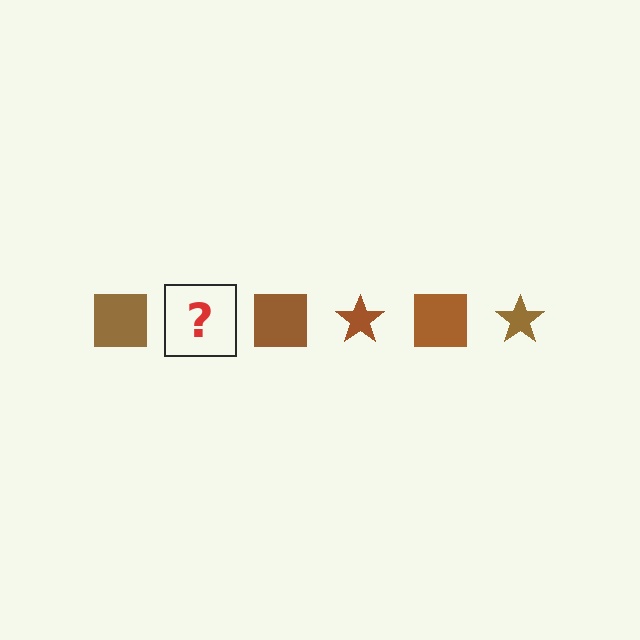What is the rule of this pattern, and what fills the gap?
The rule is that the pattern cycles through square, star shapes in brown. The gap should be filled with a brown star.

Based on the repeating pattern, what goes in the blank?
The blank should be a brown star.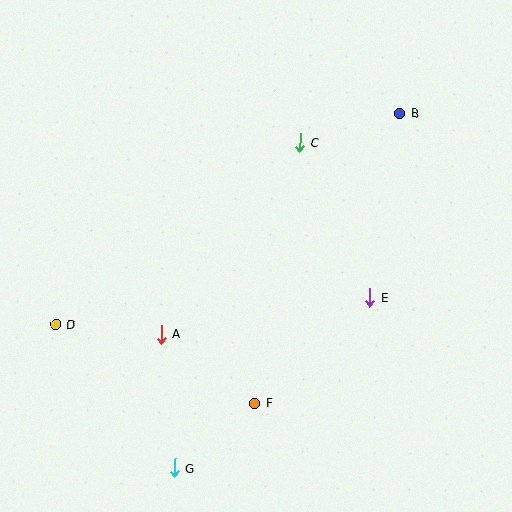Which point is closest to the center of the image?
Point E at (370, 297) is closest to the center.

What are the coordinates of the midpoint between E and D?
The midpoint between E and D is at (213, 311).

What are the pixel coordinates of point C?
Point C is at (300, 142).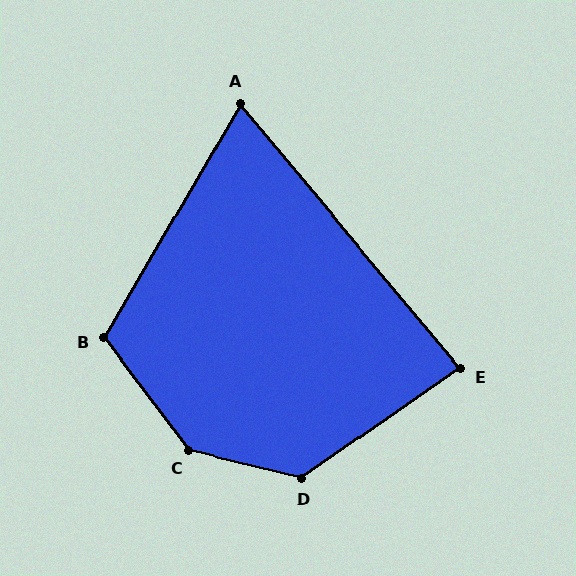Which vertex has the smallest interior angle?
A, at approximately 70 degrees.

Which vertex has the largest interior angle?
C, at approximately 141 degrees.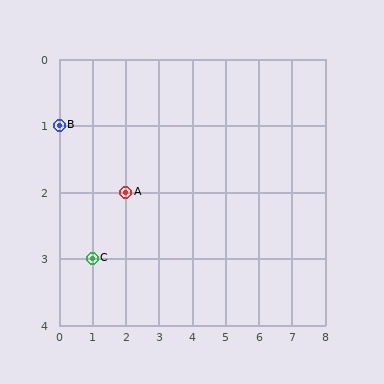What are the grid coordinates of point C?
Point C is at grid coordinates (1, 3).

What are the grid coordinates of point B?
Point B is at grid coordinates (0, 1).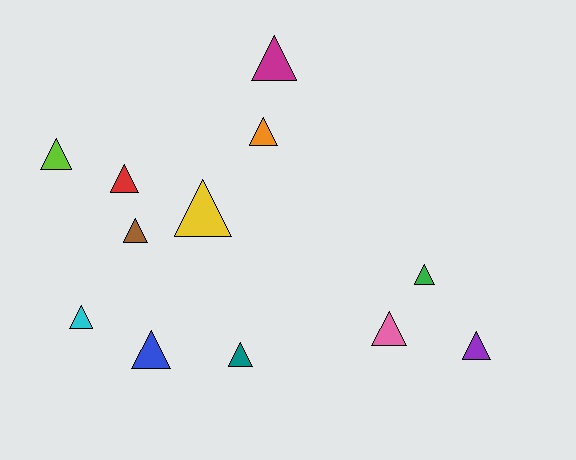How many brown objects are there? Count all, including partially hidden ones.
There is 1 brown object.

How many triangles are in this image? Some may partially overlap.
There are 12 triangles.